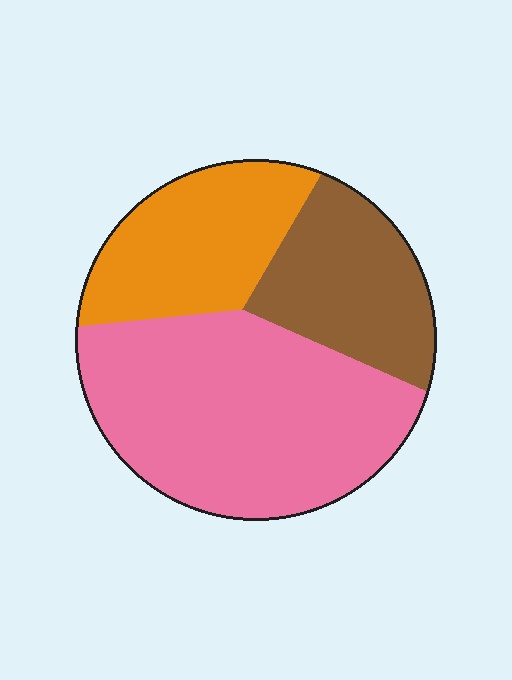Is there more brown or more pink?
Pink.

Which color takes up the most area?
Pink, at roughly 50%.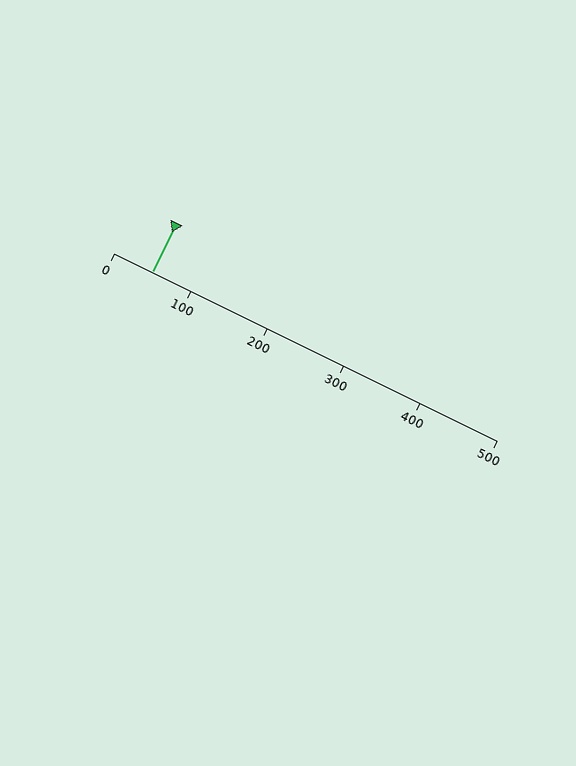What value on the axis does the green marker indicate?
The marker indicates approximately 50.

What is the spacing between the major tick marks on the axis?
The major ticks are spaced 100 apart.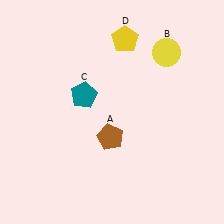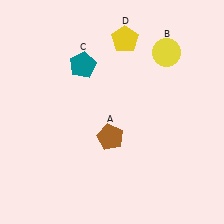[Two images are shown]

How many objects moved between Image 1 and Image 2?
1 object moved between the two images.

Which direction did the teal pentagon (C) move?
The teal pentagon (C) moved up.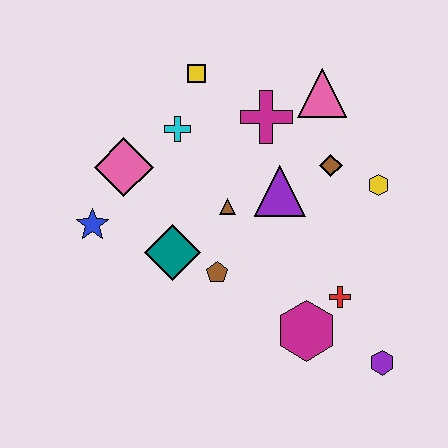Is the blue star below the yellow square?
Yes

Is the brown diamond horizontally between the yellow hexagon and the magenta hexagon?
Yes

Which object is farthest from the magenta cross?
The purple hexagon is farthest from the magenta cross.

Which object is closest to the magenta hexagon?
The red cross is closest to the magenta hexagon.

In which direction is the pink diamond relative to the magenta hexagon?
The pink diamond is to the left of the magenta hexagon.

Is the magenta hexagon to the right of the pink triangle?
No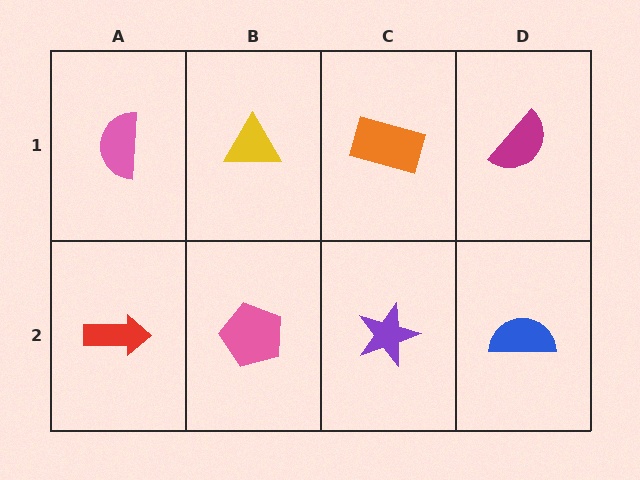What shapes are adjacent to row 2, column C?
An orange rectangle (row 1, column C), a pink pentagon (row 2, column B), a blue semicircle (row 2, column D).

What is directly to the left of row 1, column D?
An orange rectangle.